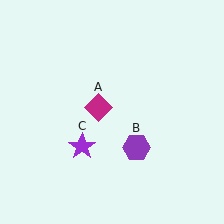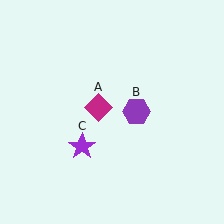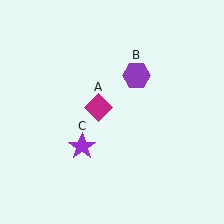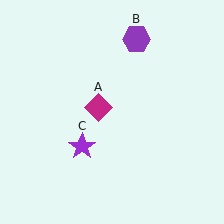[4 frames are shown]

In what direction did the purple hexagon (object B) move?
The purple hexagon (object B) moved up.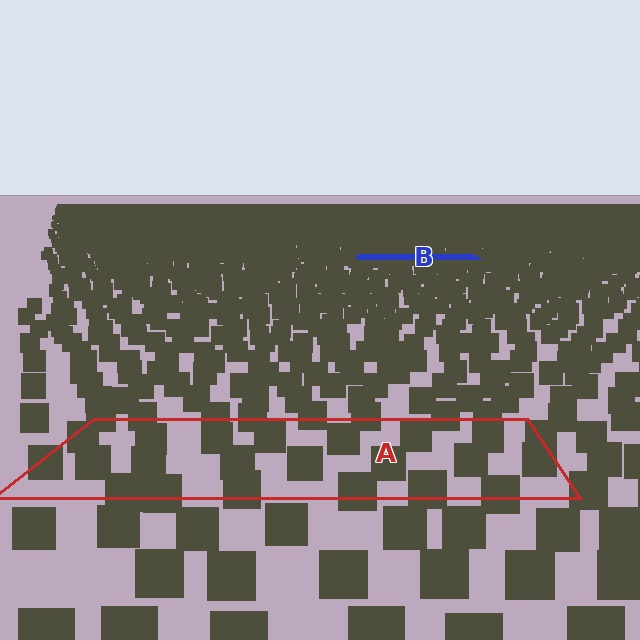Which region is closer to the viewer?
Region A is closer. The texture elements there are larger and more spread out.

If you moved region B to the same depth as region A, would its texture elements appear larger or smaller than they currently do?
They would appear larger. At a closer depth, the same texture elements are projected at a bigger on-screen size.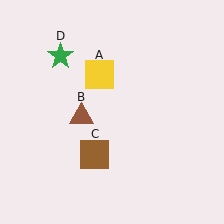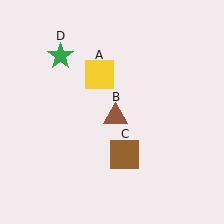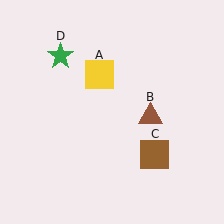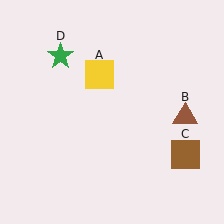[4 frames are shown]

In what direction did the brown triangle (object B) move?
The brown triangle (object B) moved right.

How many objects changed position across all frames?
2 objects changed position: brown triangle (object B), brown square (object C).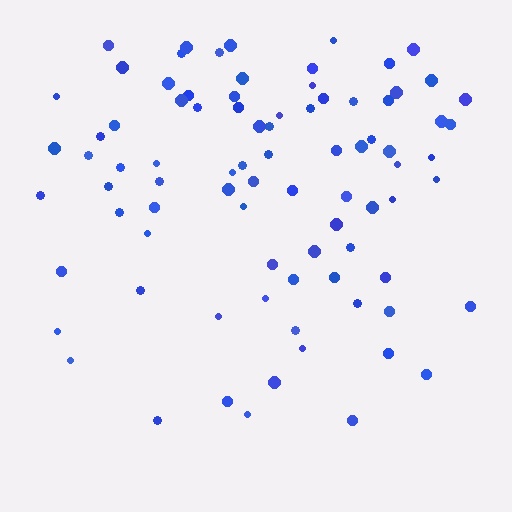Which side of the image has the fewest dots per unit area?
The bottom.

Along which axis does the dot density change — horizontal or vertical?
Vertical.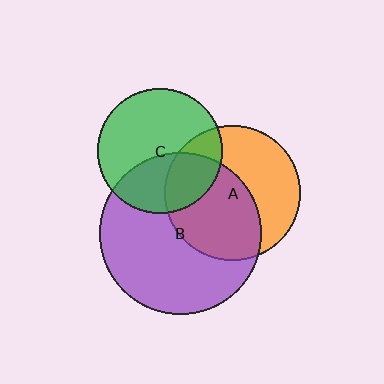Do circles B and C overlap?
Yes.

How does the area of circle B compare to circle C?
Approximately 1.7 times.